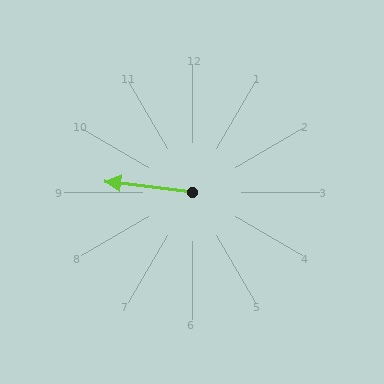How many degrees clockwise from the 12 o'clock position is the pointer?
Approximately 277 degrees.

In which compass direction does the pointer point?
West.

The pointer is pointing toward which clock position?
Roughly 9 o'clock.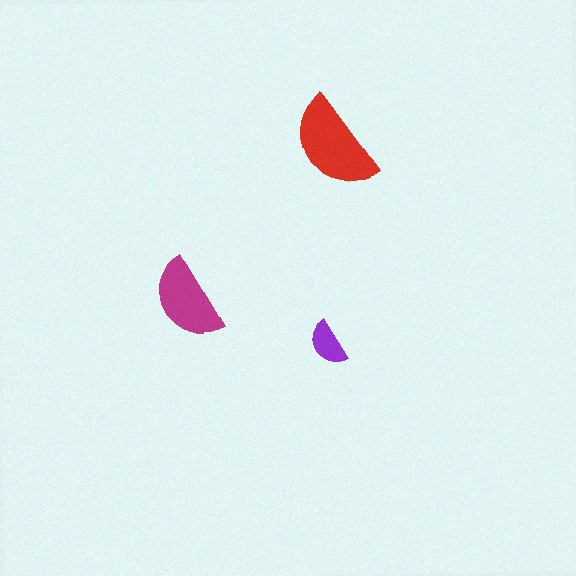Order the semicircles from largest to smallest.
the red one, the magenta one, the purple one.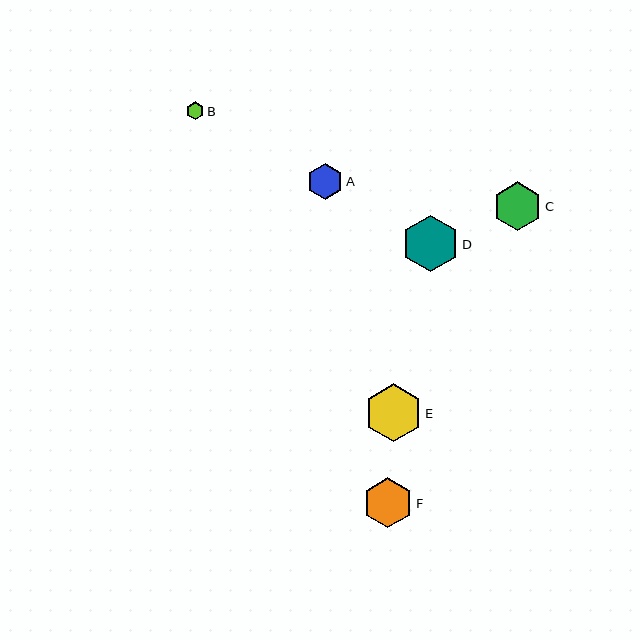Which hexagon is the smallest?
Hexagon B is the smallest with a size of approximately 18 pixels.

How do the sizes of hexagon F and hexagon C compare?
Hexagon F and hexagon C are approximately the same size.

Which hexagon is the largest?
Hexagon E is the largest with a size of approximately 58 pixels.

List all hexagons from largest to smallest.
From largest to smallest: E, D, F, C, A, B.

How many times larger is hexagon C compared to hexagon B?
Hexagon C is approximately 2.7 times the size of hexagon B.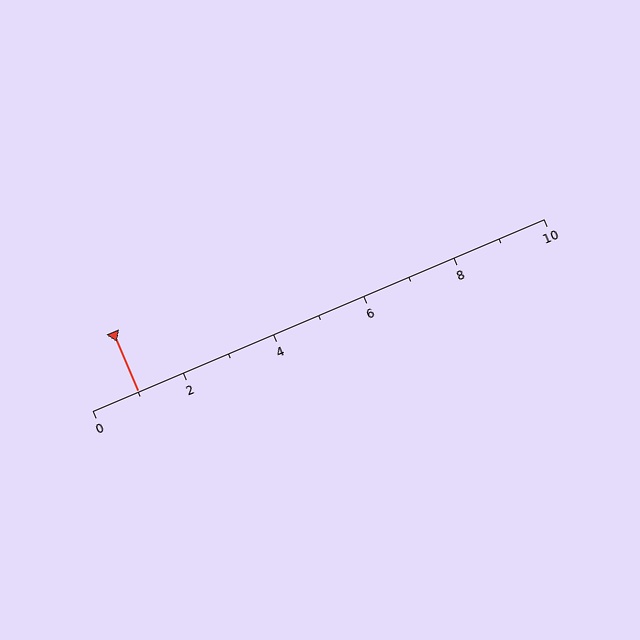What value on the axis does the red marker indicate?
The marker indicates approximately 1.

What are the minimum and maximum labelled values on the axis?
The axis runs from 0 to 10.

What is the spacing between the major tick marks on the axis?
The major ticks are spaced 2 apart.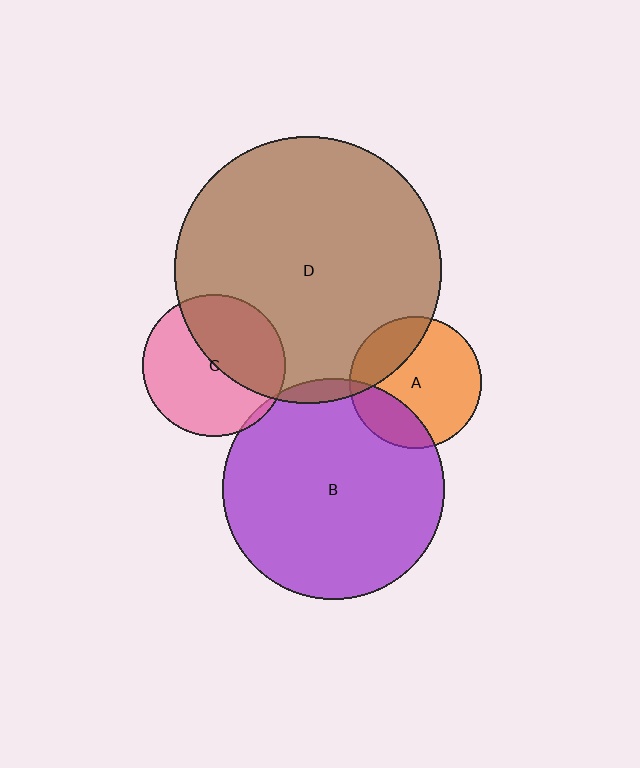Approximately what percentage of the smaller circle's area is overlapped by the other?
Approximately 45%.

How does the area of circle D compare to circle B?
Approximately 1.5 times.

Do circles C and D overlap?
Yes.